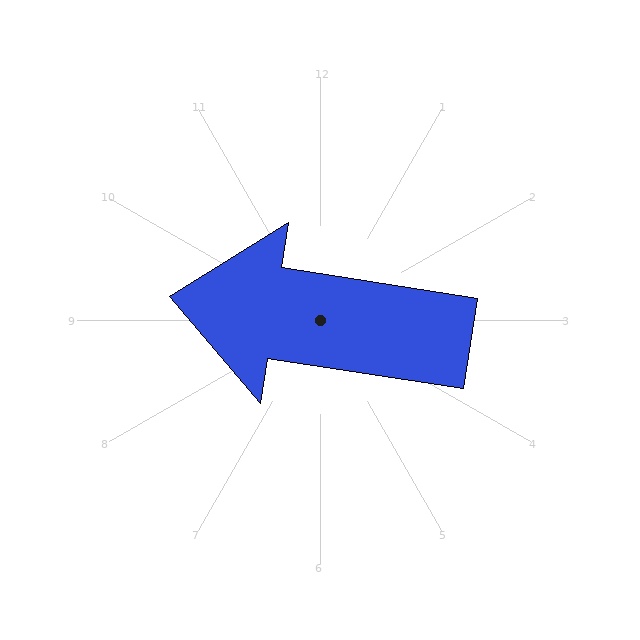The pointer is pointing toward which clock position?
Roughly 9 o'clock.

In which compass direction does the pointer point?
West.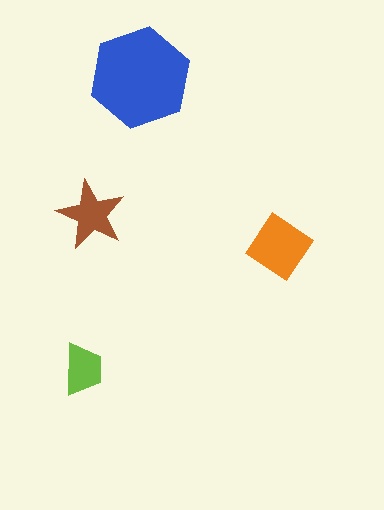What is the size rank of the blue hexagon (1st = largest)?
1st.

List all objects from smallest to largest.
The lime trapezoid, the brown star, the orange diamond, the blue hexagon.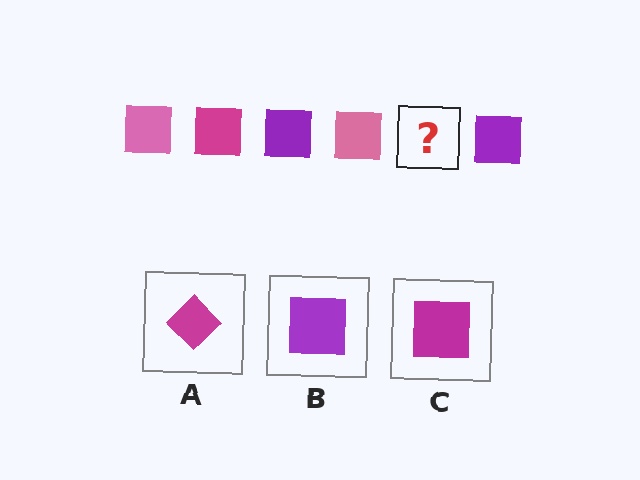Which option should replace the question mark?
Option C.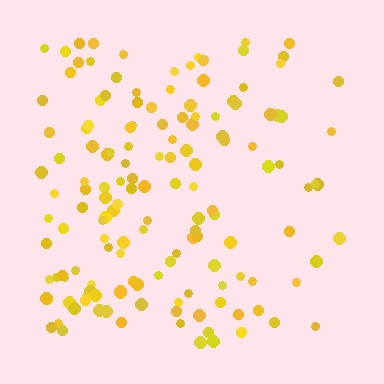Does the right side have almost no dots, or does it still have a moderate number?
Still a moderate number, just noticeably fewer than the left.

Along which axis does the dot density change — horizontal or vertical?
Horizontal.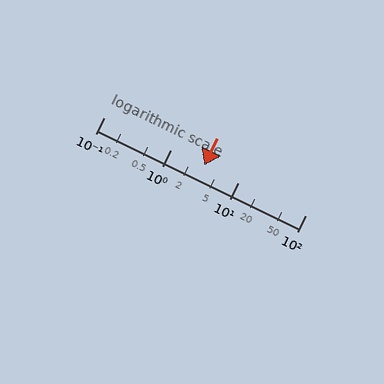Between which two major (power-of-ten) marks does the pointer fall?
The pointer is between 1 and 10.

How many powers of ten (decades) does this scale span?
The scale spans 3 decades, from 0.1 to 100.